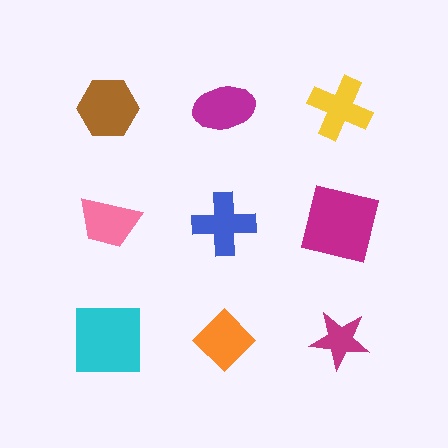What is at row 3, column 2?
An orange diamond.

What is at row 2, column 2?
A blue cross.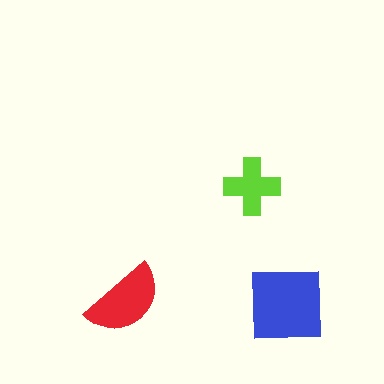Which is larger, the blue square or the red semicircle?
The blue square.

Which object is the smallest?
The lime cross.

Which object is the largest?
The blue square.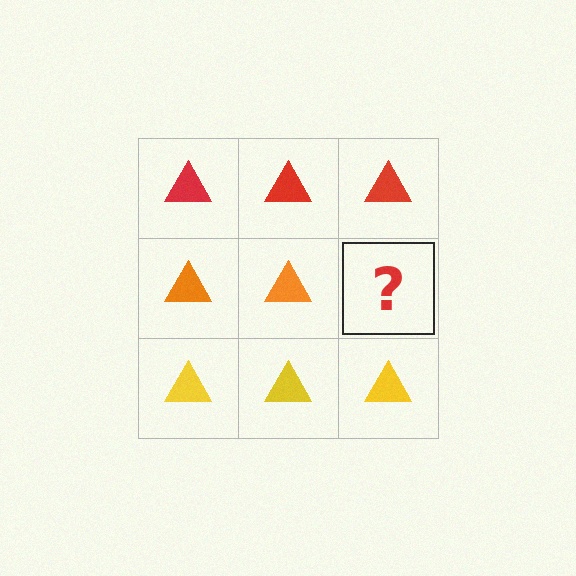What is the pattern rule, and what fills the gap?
The rule is that each row has a consistent color. The gap should be filled with an orange triangle.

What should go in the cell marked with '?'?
The missing cell should contain an orange triangle.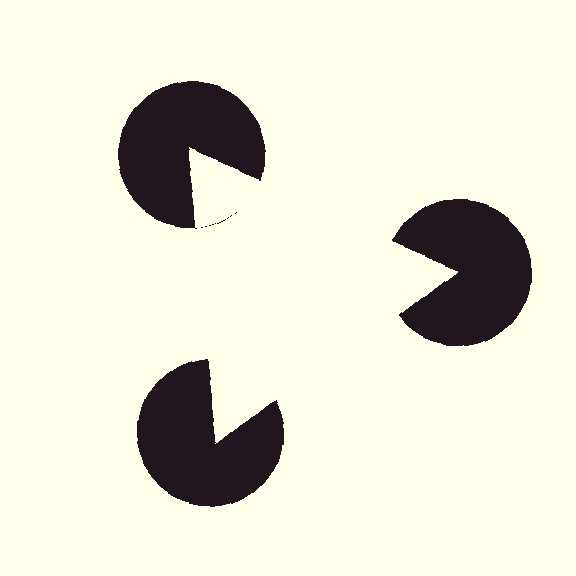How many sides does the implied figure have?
3 sides.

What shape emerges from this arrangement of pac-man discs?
An illusory triangle — its edges are inferred from the aligned wedge cuts in the pac-man discs, not physically drawn.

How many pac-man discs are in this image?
There are 3 — one at each vertex of the illusory triangle.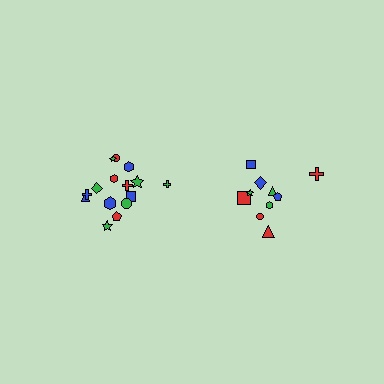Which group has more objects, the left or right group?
The left group.